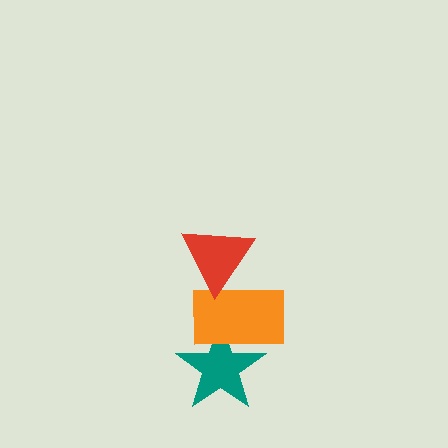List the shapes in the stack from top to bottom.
From top to bottom: the red triangle, the orange rectangle, the teal star.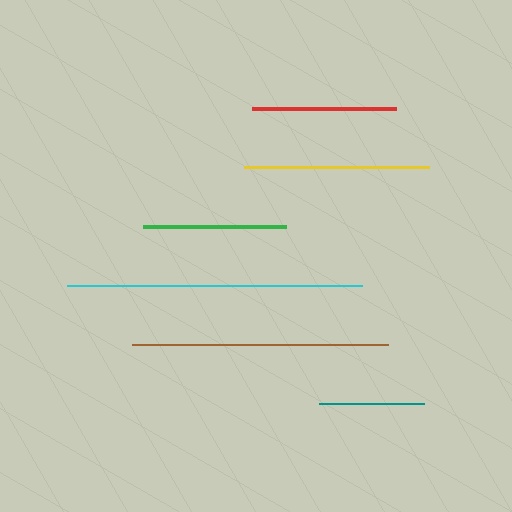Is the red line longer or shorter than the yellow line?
The yellow line is longer than the red line.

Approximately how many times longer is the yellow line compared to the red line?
The yellow line is approximately 1.3 times the length of the red line.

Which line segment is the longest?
The cyan line is the longest at approximately 295 pixels.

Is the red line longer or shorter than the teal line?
The red line is longer than the teal line.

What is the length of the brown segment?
The brown segment is approximately 256 pixels long.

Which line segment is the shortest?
The teal line is the shortest at approximately 106 pixels.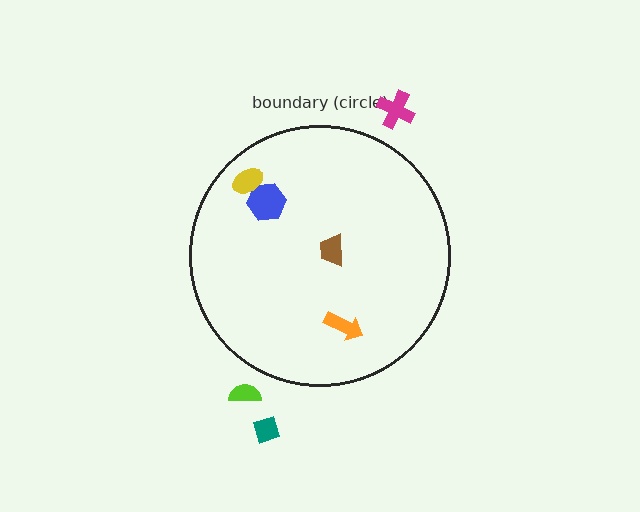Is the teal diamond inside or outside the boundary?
Outside.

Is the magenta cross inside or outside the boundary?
Outside.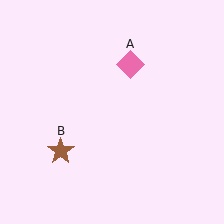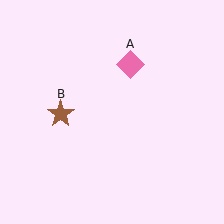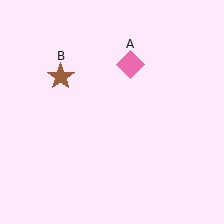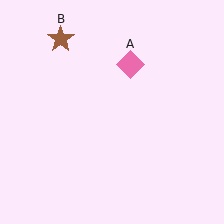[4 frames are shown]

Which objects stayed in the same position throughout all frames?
Pink diamond (object A) remained stationary.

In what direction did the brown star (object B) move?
The brown star (object B) moved up.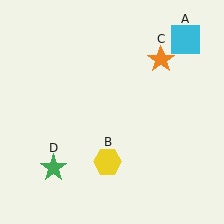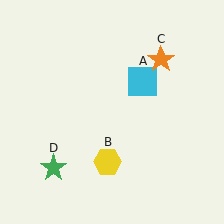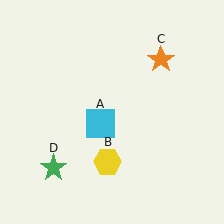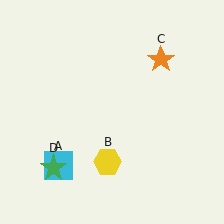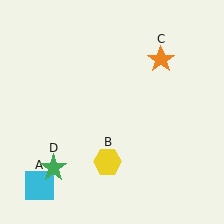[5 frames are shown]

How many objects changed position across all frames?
1 object changed position: cyan square (object A).